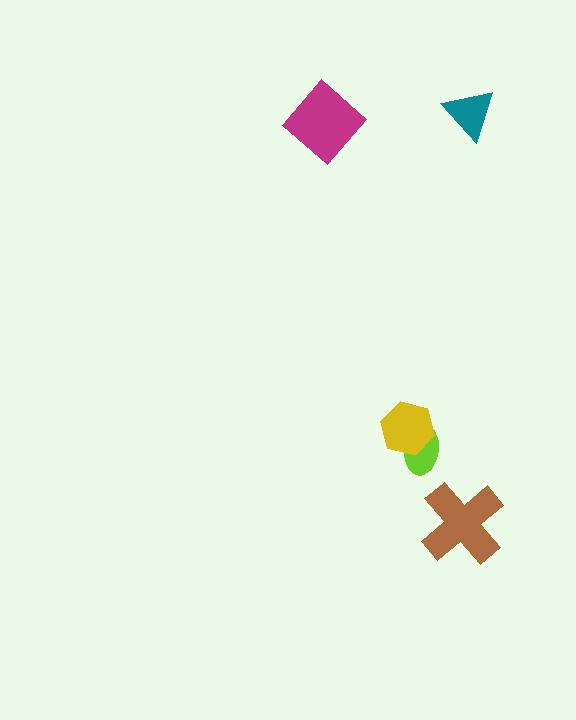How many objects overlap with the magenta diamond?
0 objects overlap with the magenta diamond.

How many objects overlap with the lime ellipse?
1 object overlaps with the lime ellipse.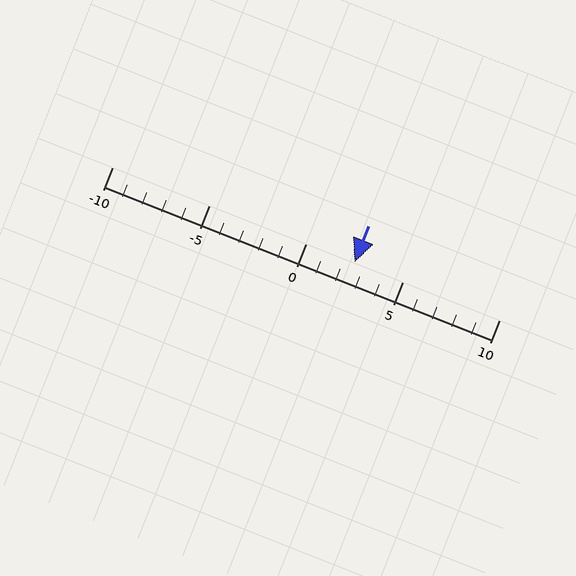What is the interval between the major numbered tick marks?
The major tick marks are spaced 5 units apart.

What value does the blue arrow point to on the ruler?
The blue arrow points to approximately 2.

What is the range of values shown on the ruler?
The ruler shows values from -10 to 10.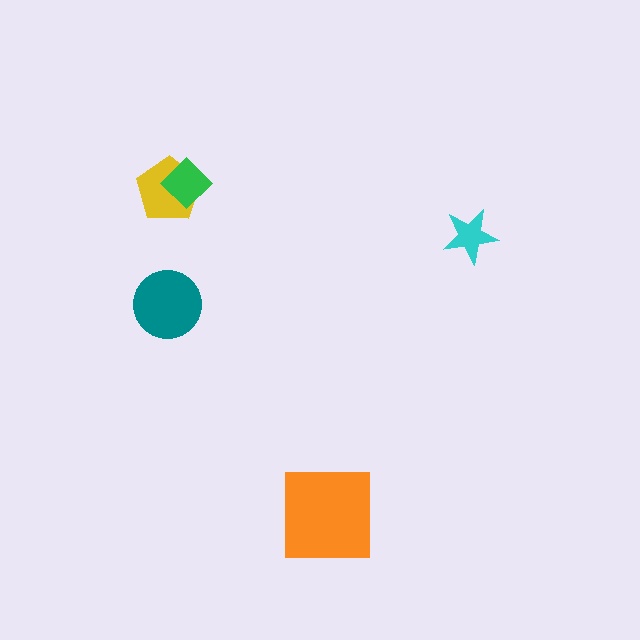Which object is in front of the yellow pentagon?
The green diamond is in front of the yellow pentagon.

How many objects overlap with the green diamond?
1 object overlaps with the green diamond.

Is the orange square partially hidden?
No, no other shape covers it.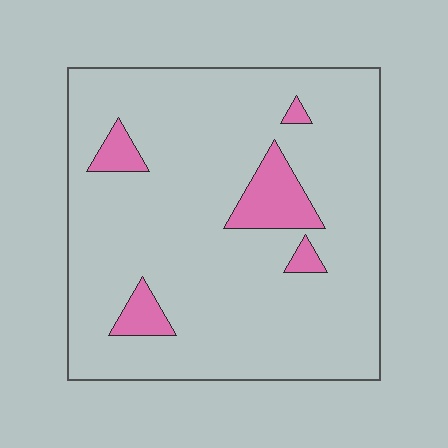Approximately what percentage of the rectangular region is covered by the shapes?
Approximately 10%.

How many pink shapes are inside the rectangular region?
5.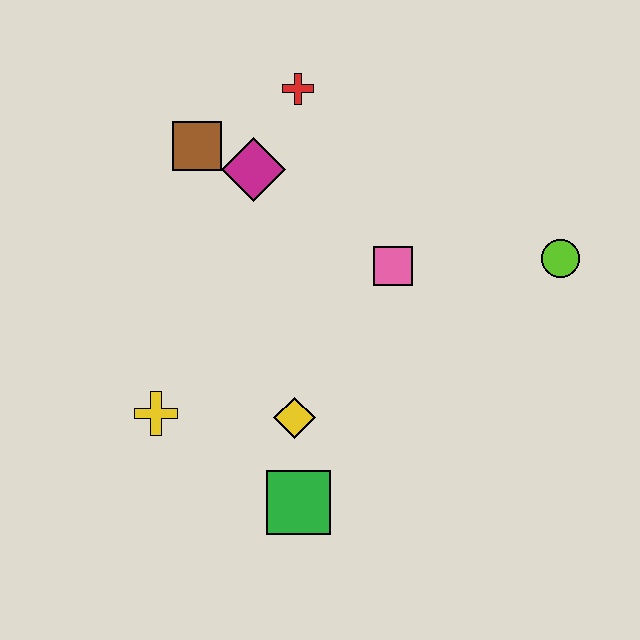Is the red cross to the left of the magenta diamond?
No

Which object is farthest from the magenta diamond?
The green square is farthest from the magenta diamond.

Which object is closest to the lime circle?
The pink square is closest to the lime circle.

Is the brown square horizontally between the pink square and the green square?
No